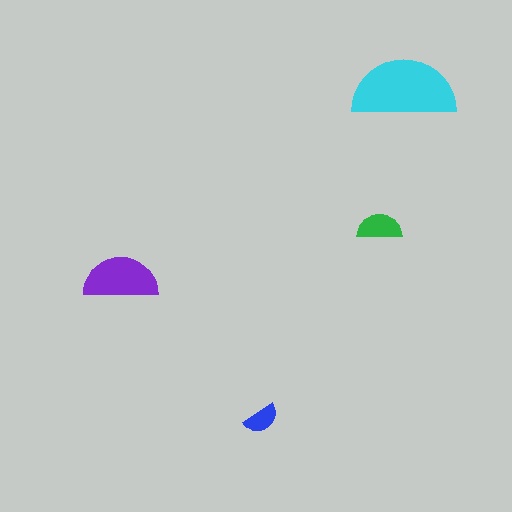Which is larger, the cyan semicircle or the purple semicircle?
The cyan one.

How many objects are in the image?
There are 4 objects in the image.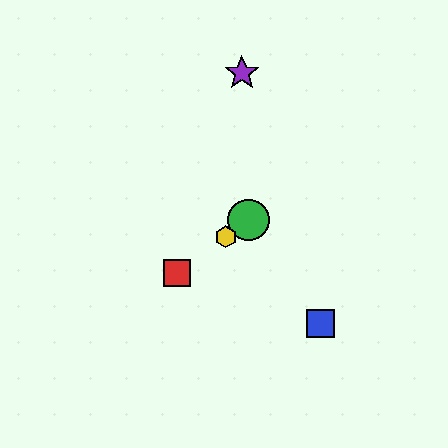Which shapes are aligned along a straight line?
The red square, the green circle, the yellow hexagon are aligned along a straight line.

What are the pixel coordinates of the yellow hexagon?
The yellow hexagon is at (226, 237).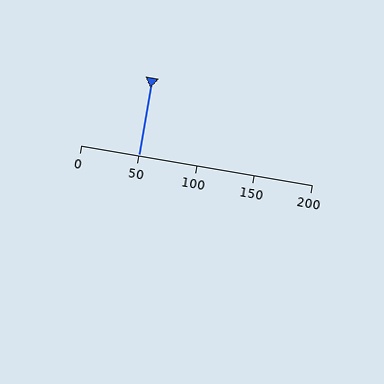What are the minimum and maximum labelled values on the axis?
The axis runs from 0 to 200.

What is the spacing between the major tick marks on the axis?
The major ticks are spaced 50 apart.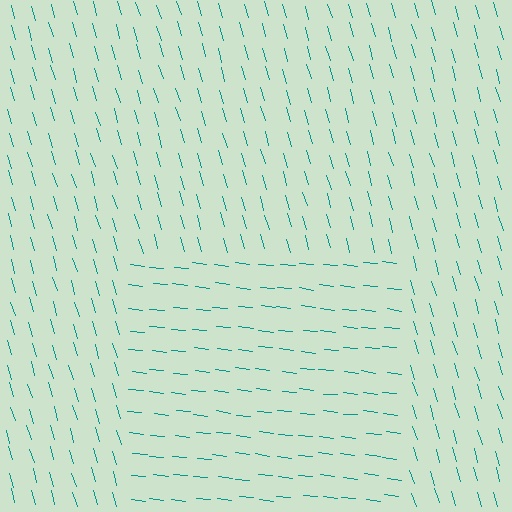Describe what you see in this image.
The image is filled with small teal line segments. A rectangle region in the image has lines oriented differently from the surrounding lines, creating a visible texture boundary.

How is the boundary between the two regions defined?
The boundary is defined purely by a change in line orientation (approximately 67 degrees difference). All lines are the same color and thickness.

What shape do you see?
I see a rectangle.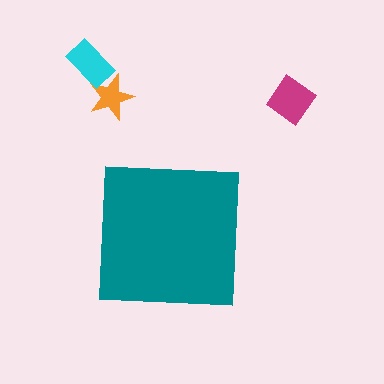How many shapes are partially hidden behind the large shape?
0 shapes are partially hidden.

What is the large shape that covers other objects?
A teal square.